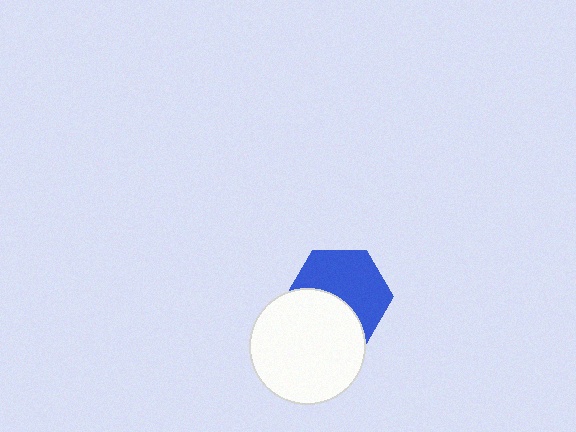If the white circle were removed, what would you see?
You would see the complete blue hexagon.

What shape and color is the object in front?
The object in front is a white circle.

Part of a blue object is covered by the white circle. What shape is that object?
It is a hexagon.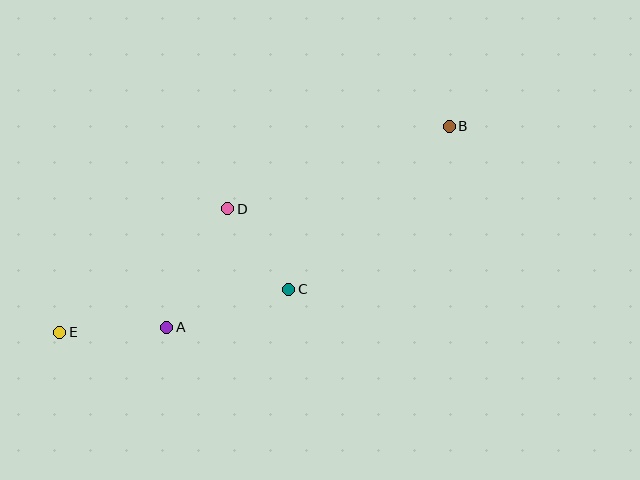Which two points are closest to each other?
Points C and D are closest to each other.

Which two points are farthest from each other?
Points B and E are farthest from each other.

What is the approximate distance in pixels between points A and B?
The distance between A and B is approximately 347 pixels.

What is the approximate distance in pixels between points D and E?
The distance between D and E is approximately 208 pixels.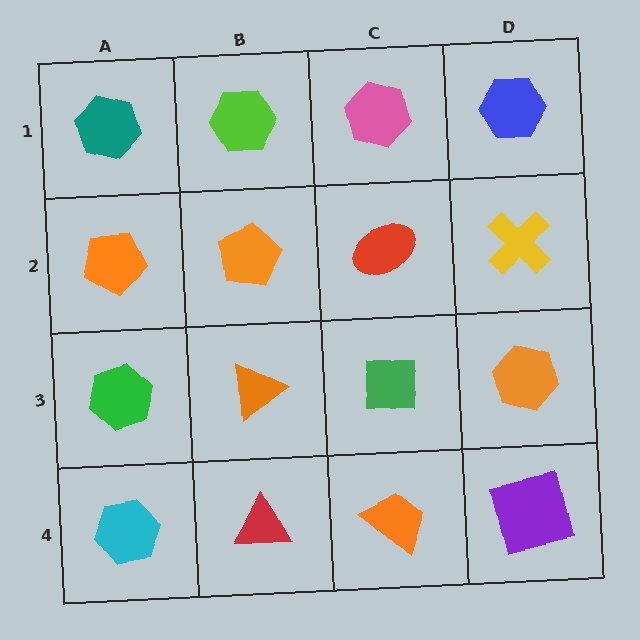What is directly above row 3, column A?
An orange pentagon.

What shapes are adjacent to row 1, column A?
An orange pentagon (row 2, column A), a lime hexagon (row 1, column B).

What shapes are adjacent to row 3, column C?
A red ellipse (row 2, column C), an orange trapezoid (row 4, column C), an orange triangle (row 3, column B), an orange hexagon (row 3, column D).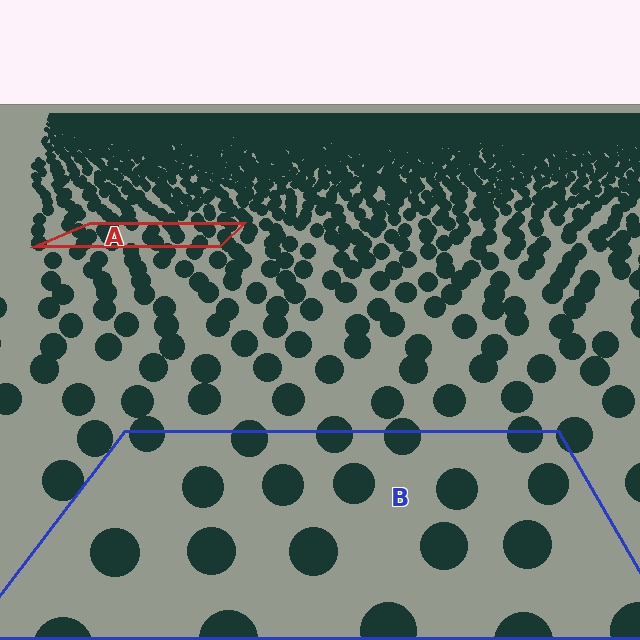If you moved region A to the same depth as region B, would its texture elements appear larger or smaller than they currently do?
They would appear larger. At a closer depth, the same texture elements are projected at a bigger on-screen size.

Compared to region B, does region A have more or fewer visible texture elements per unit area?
Region A has more texture elements per unit area — they are packed more densely because it is farther away.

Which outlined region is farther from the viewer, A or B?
Region A is farther from the viewer — the texture elements inside it appear smaller and more densely packed.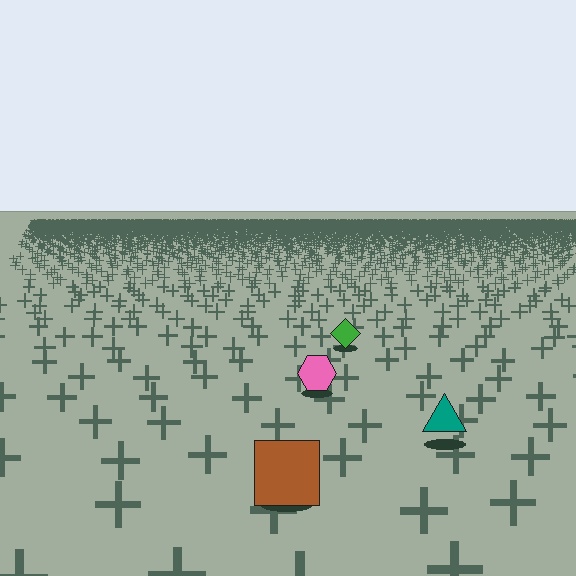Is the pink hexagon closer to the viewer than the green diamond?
Yes. The pink hexagon is closer — you can tell from the texture gradient: the ground texture is coarser near it.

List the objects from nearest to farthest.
From nearest to farthest: the brown square, the teal triangle, the pink hexagon, the green diamond.